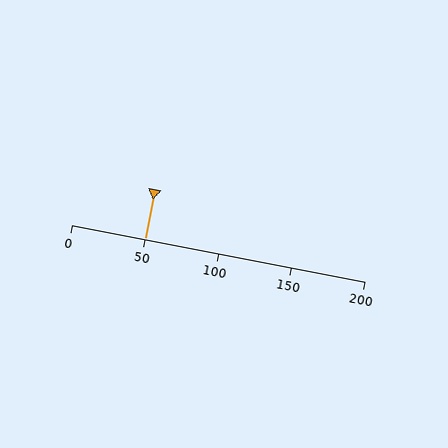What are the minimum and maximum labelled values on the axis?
The axis runs from 0 to 200.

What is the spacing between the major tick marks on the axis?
The major ticks are spaced 50 apart.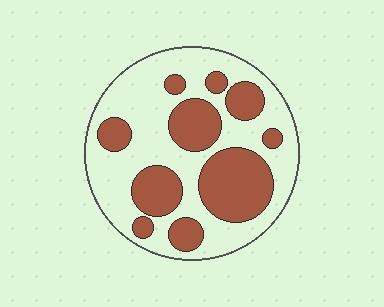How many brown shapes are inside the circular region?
10.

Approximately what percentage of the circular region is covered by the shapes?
Approximately 35%.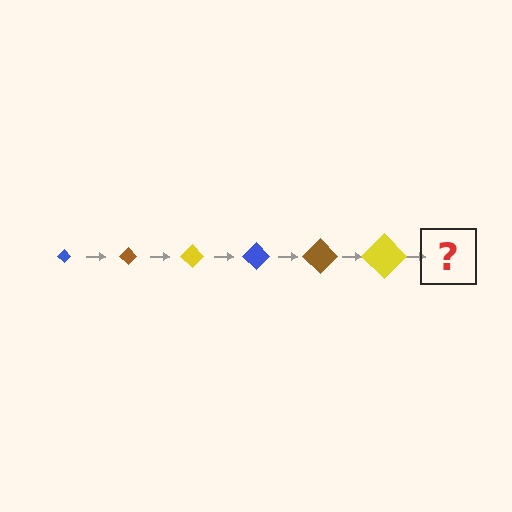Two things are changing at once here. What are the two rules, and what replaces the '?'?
The two rules are that the diamond grows larger each step and the color cycles through blue, brown, and yellow. The '?' should be a blue diamond, larger than the previous one.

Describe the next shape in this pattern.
It should be a blue diamond, larger than the previous one.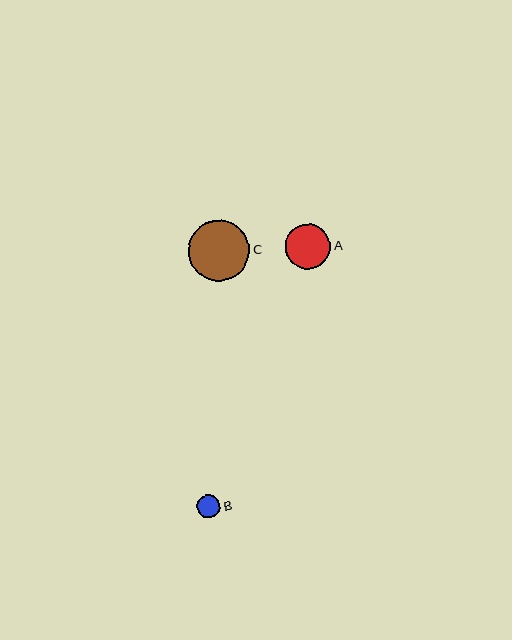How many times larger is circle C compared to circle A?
Circle C is approximately 1.3 times the size of circle A.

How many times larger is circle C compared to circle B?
Circle C is approximately 2.6 times the size of circle B.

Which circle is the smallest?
Circle B is the smallest with a size of approximately 24 pixels.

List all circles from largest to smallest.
From largest to smallest: C, A, B.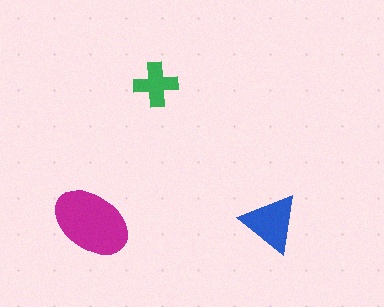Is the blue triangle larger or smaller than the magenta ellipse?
Smaller.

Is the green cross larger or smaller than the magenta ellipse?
Smaller.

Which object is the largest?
The magenta ellipse.